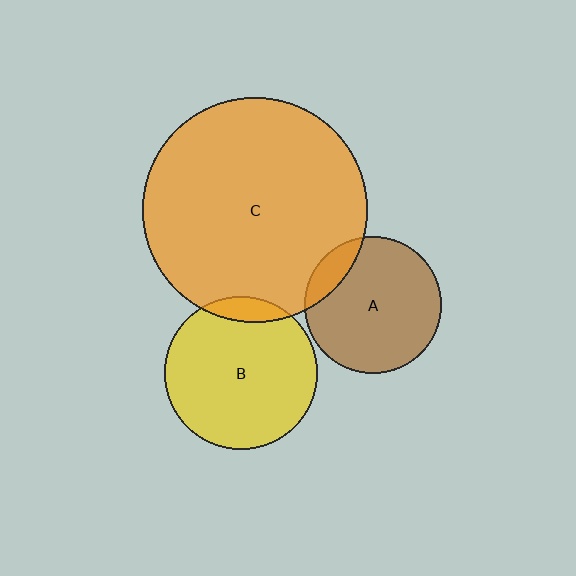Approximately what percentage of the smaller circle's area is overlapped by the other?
Approximately 10%.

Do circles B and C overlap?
Yes.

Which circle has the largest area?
Circle C (orange).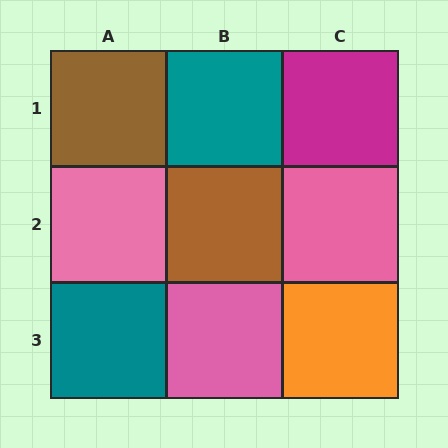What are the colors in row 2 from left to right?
Pink, brown, pink.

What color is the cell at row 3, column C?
Orange.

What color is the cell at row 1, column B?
Teal.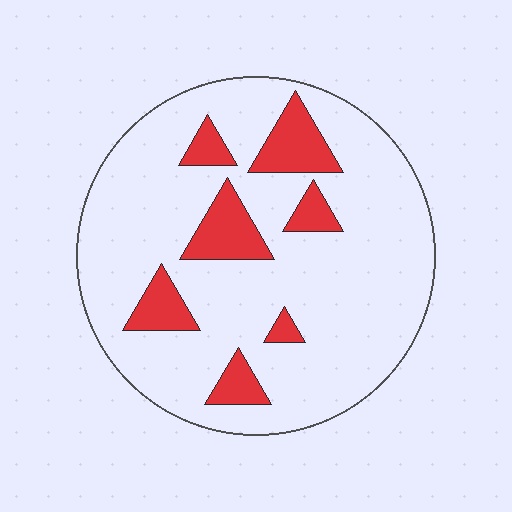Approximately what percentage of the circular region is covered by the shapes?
Approximately 15%.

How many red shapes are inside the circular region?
7.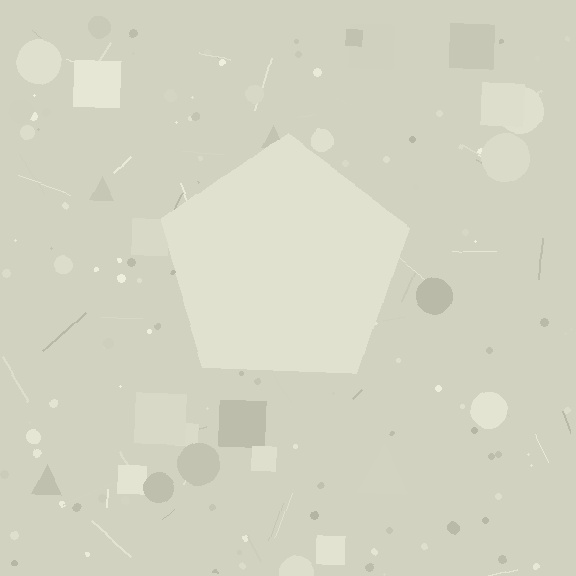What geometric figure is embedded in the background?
A pentagon is embedded in the background.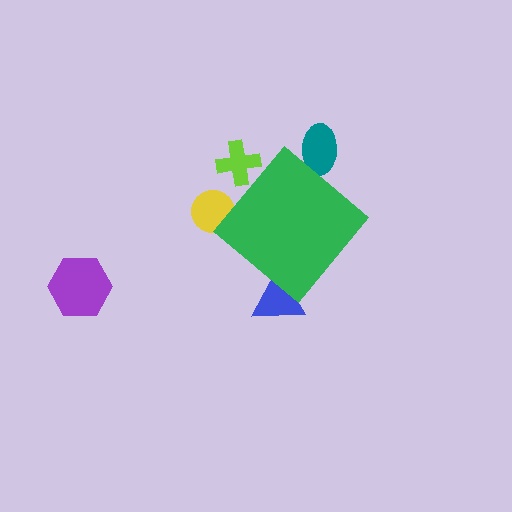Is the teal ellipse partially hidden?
Yes, the teal ellipse is partially hidden behind the green diamond.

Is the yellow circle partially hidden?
Yes, the yellow circle is partially hidden behind the green diamond.